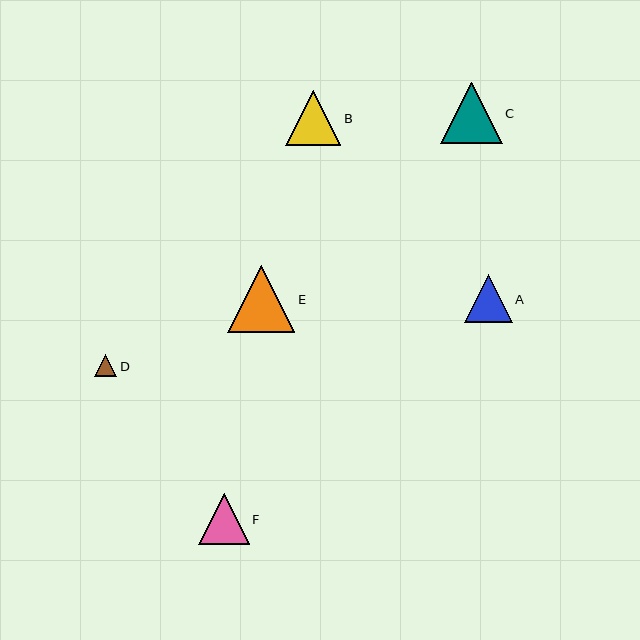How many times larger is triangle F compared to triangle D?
Triangle F is approximately 2.3 times the size of triangle D.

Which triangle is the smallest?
Triangle D is the smallest with a size of approximately 22 pixels.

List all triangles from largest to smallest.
From largest to smallest: E, C, B, F, A, D.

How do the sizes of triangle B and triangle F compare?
Triangle B and triangle F are approximately the same size.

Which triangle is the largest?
Triangle E is the largest with a size of approximately 67 pixels.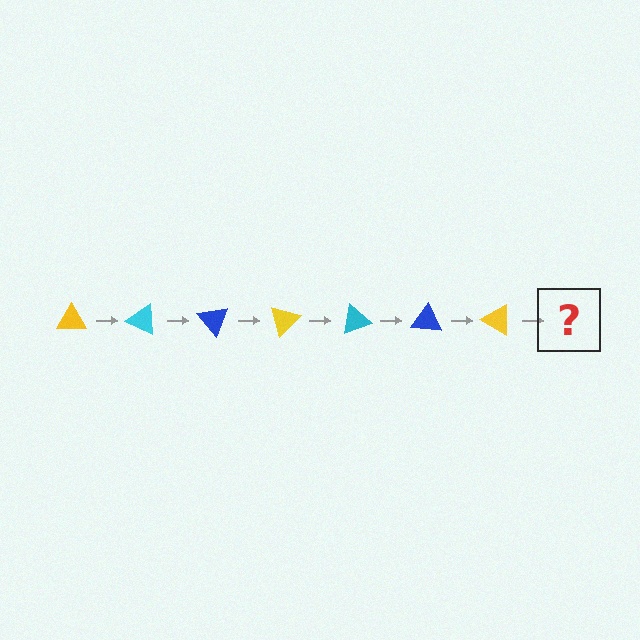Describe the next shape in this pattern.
It should be a cyan triangle, rotated 175 degrees from the start.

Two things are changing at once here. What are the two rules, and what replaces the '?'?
The two rules are that it rotates 25 degrees each step and the color cycles through yellow, cyan, and blue. The '?' should be a cyan triangle, rotated 175 degrees from the start.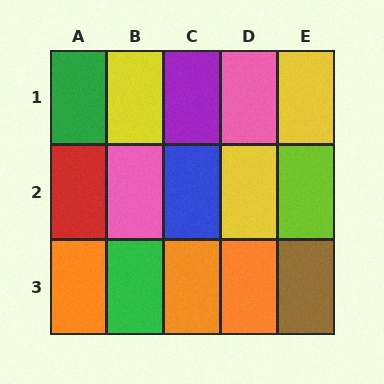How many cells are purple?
1 cell is purple.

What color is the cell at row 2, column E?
Lime.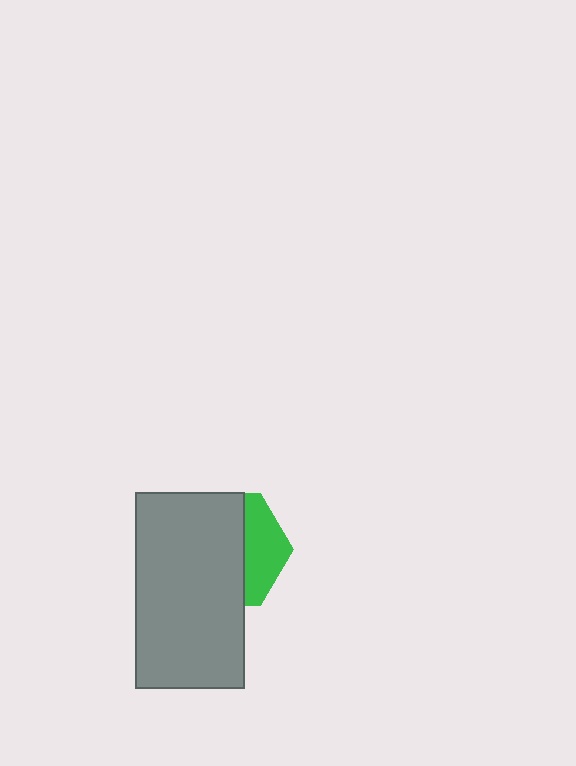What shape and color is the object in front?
The object in front is a gray rectangle.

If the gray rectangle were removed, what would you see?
You would see the complete green hexagon.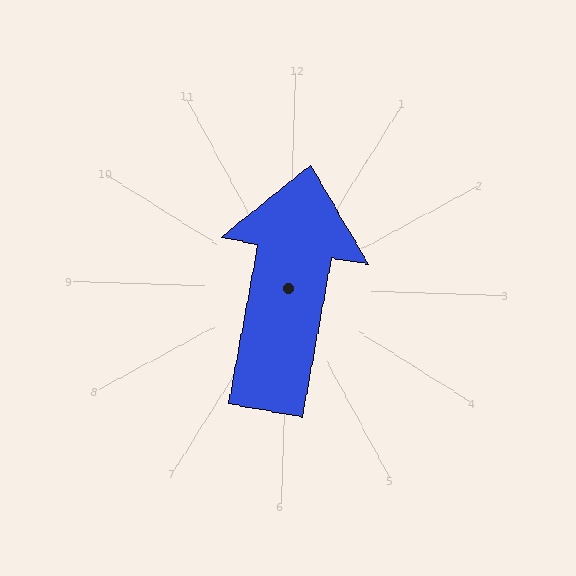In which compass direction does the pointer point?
North.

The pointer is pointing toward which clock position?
Roughly 12 o'clock.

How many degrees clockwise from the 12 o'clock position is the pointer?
Approximately 8 degrees.